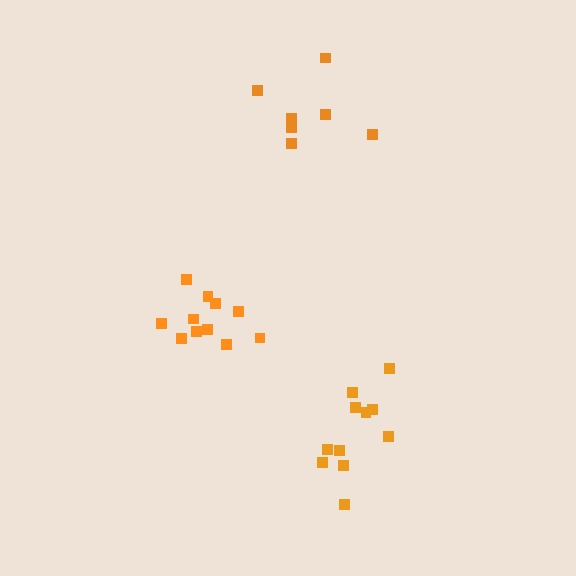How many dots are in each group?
Group 1: 7 dots, Group 2: 11 dots, Group 3: 11 dots (29 total).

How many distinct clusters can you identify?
There are 3 distinct clusters.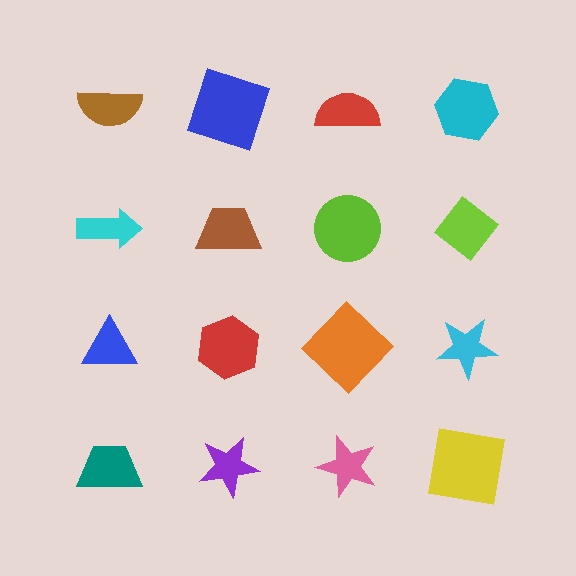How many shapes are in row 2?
4 shapes.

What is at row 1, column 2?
A blue square.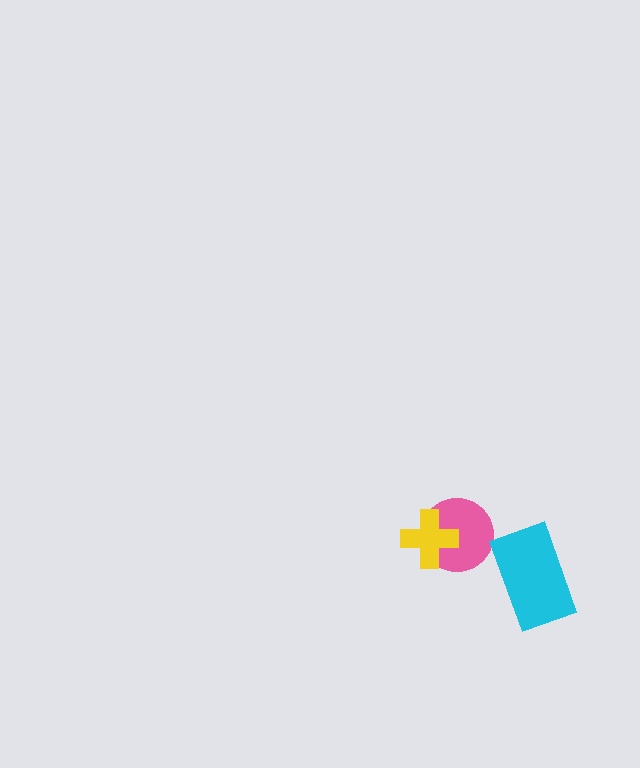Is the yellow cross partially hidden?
No, no other shape covers it.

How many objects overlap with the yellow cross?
1 object overlaps with the yellow cross.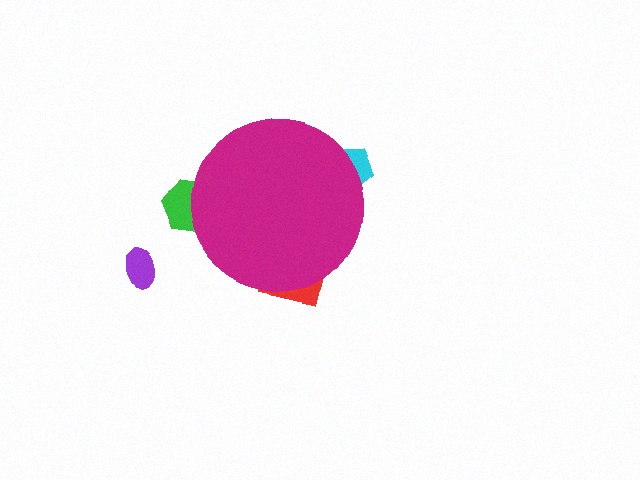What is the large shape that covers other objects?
A magenta circle.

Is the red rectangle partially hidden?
Yes, the red rectangle is partially hidden behind the magenta circle.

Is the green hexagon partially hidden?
Yes, the green hexagon is partially hidden behind the magenta circle.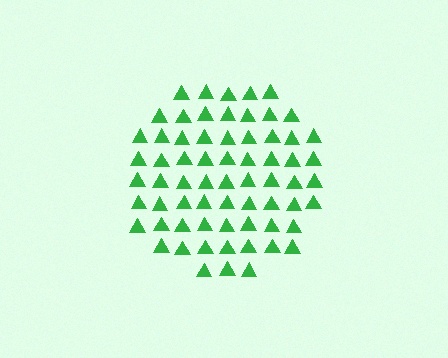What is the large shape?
The large shape is a circle.